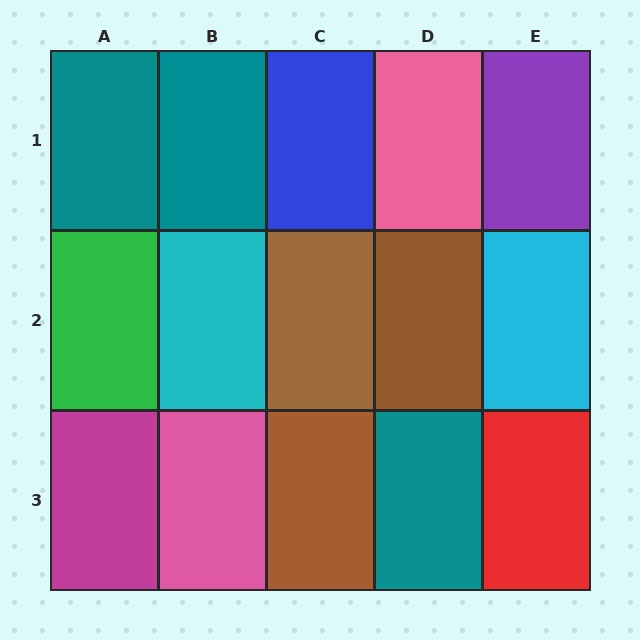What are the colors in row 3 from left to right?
Magenta, pink, brown, teal, red.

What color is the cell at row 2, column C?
Brown.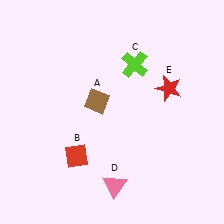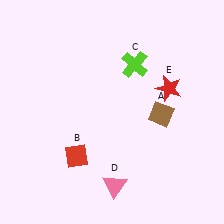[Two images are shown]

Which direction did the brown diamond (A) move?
The brown diamond (A) moved right.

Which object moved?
The brown diamond (A) moved right.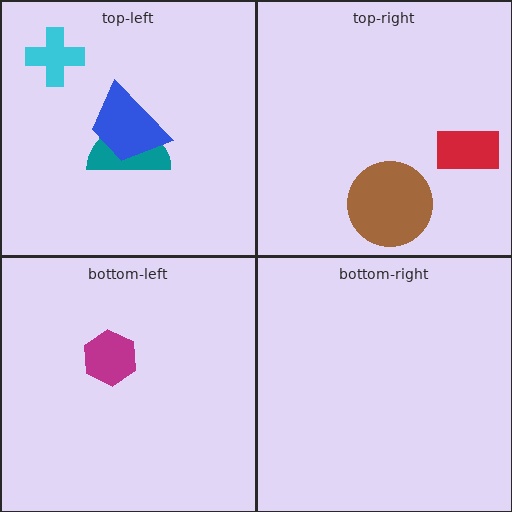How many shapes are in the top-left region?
3.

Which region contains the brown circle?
The top-right region.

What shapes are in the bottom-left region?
The magenta hexagon.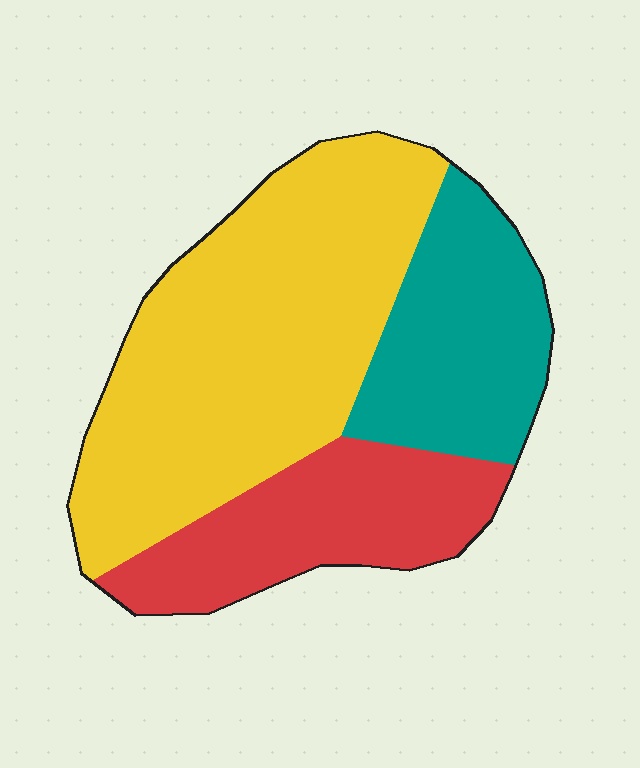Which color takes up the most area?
Yellow, at roughly 55%.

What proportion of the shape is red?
Red covers about 25% of the shape.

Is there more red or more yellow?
Yellow.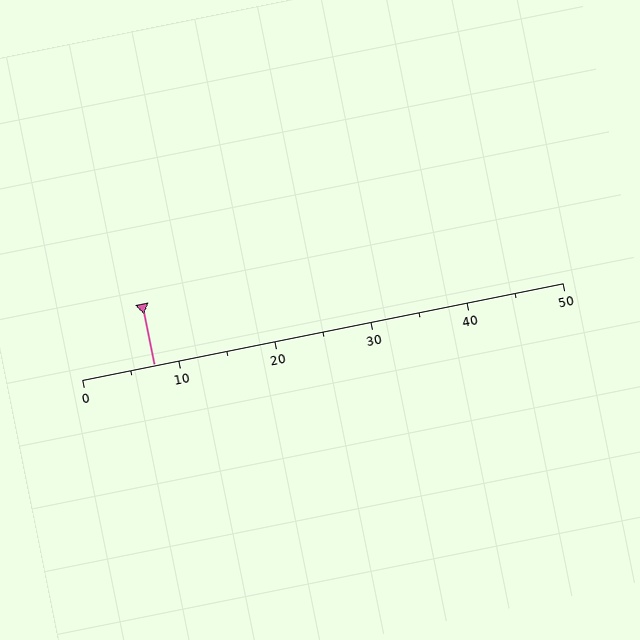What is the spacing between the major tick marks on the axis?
The major ticks are spaced 10 apart.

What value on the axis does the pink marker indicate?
The marker indicates approximately 7.5.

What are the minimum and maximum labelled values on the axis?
The axis runs from 0 to 50.